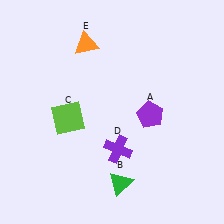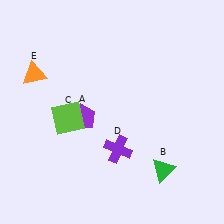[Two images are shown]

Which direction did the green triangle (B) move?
The green triangle (B) moved right.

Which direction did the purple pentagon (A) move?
The purple pentagon (A) moved left.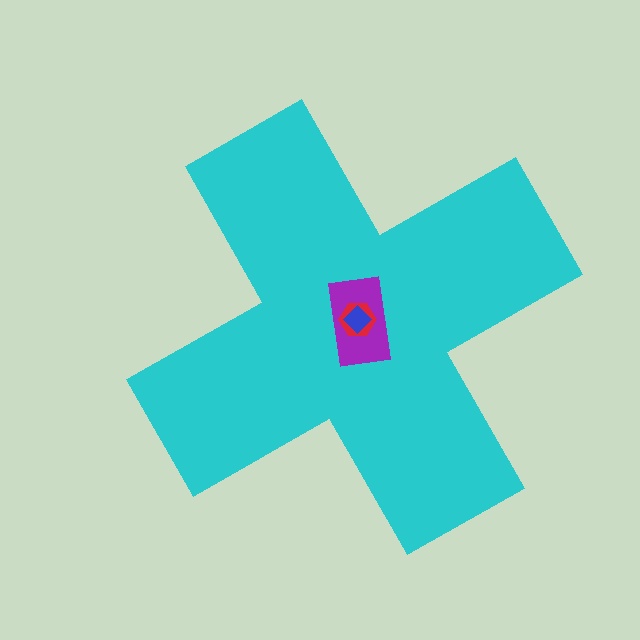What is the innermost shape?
The blue diamond.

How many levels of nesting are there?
4.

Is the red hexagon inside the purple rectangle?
Yes.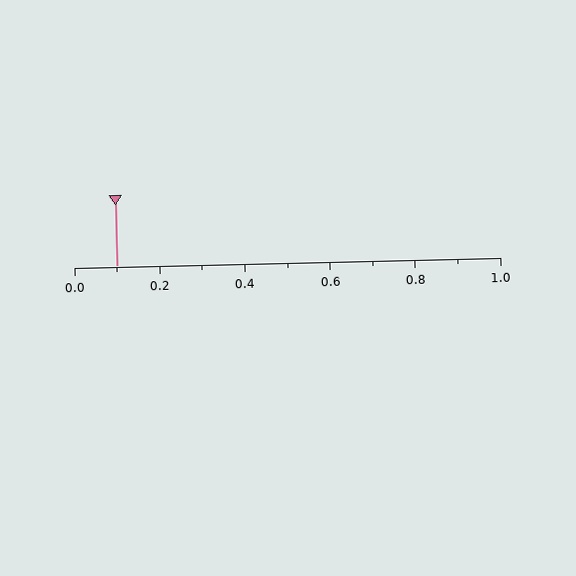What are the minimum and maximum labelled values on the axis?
The axis runs from 0.0 to 1.0.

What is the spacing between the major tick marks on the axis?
The major ticks are spaced 0.2 apart.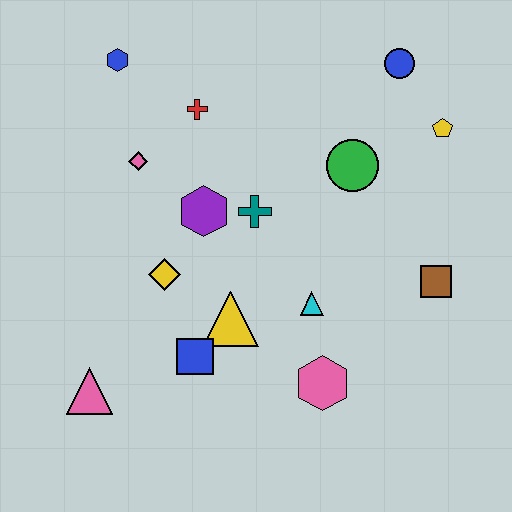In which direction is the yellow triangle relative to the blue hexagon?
The yellow triangle is below the blue hexagon.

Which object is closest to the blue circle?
The yellow pentagon is closest to the blue circle.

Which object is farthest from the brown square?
The blue hexagon is farthest from the brown square.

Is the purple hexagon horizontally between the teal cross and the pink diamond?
Yes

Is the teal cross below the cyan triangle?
No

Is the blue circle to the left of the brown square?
Yes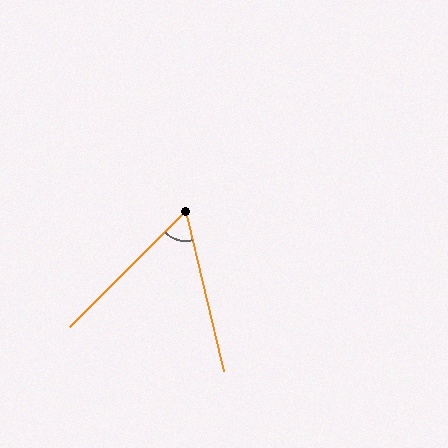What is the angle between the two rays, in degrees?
Approximately 59 degrees.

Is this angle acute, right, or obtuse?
It is acute.